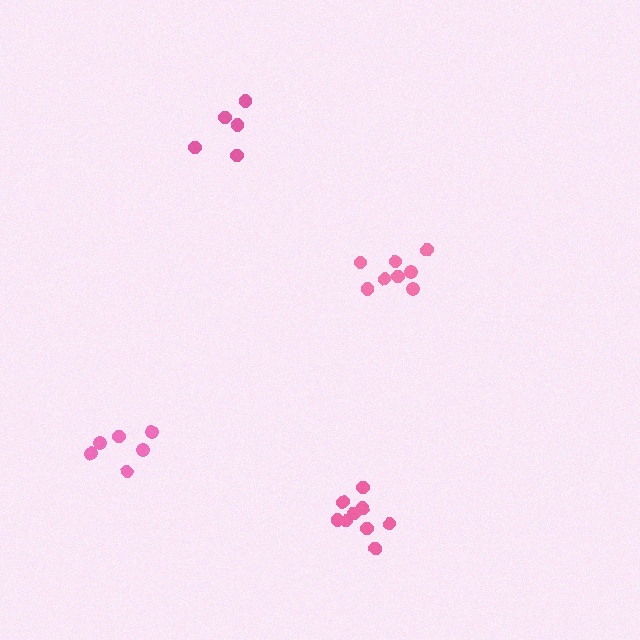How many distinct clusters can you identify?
There are 4 distinct clusters.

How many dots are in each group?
Group 1: 5 dots, Group 2: 9 dots, Group 3: 6 dots, Group 4: 8 dots (28 total).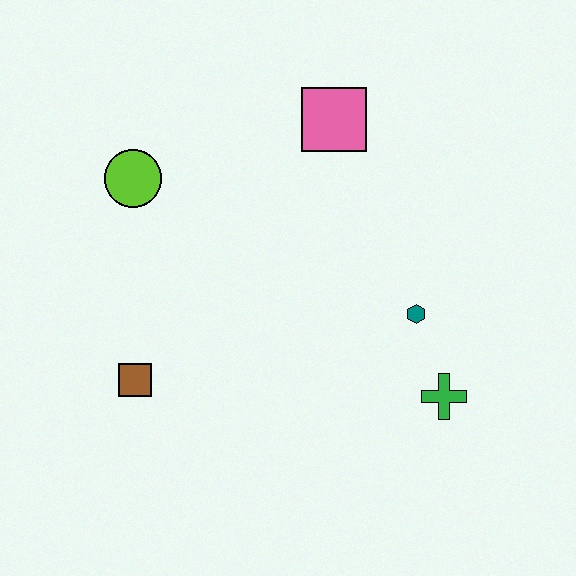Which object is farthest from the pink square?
The brown square is farthest from the pink square.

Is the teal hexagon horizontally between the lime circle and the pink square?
No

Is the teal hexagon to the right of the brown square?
Yes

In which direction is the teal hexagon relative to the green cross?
The teal hexagon is above the green cross.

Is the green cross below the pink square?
Yes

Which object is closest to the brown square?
The lime circle is closest to the brown square.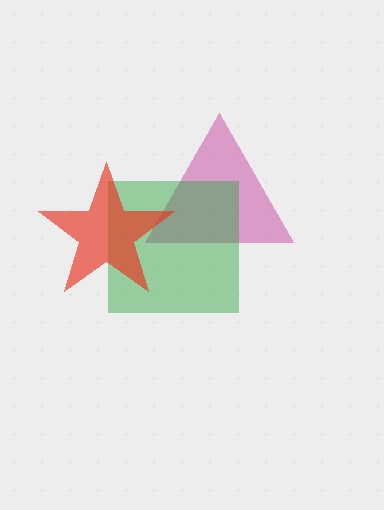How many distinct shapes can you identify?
There are 3 distinct shapes: a magenta triangle, a green square, a red star.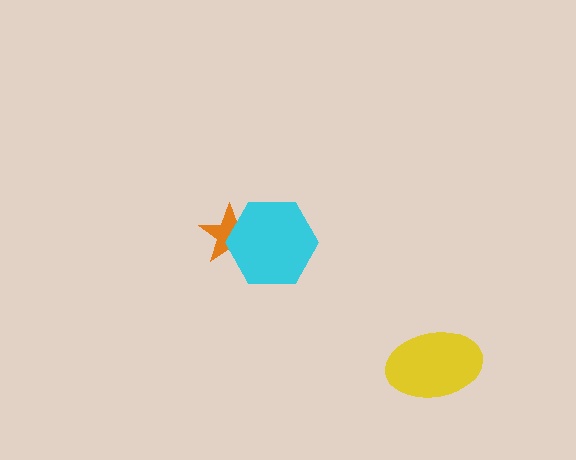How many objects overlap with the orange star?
1 object overlaps with the orange star.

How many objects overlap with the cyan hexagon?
1 object overlaps with the cyan hexagon.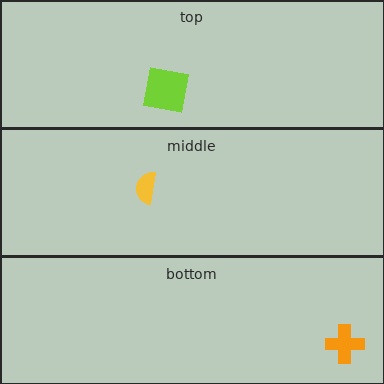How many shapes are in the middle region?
1.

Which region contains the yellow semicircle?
The middle region.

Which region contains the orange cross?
The bottom region.